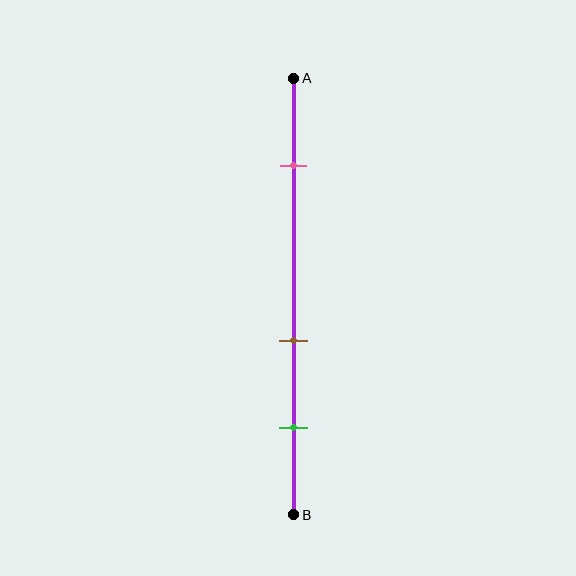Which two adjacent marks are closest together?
The brown and green marks are the closest adjacent pair.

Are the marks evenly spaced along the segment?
No, the marks are not evenly spaced.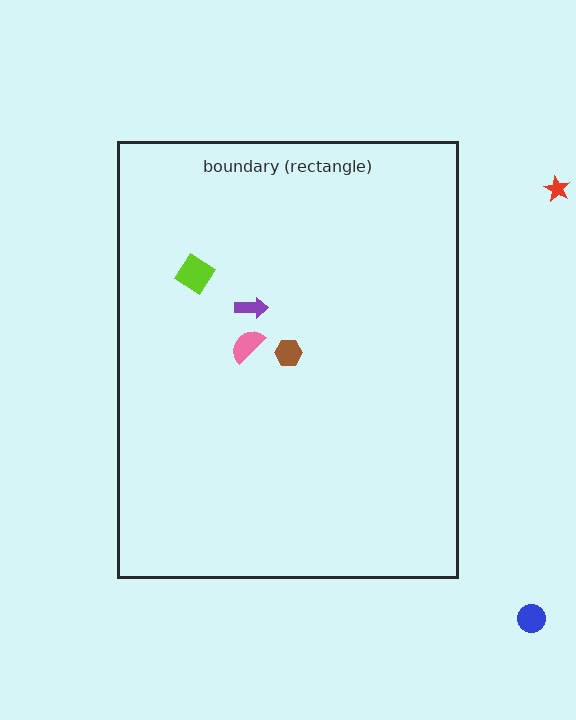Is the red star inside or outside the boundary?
Outside.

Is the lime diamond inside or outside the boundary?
Inside.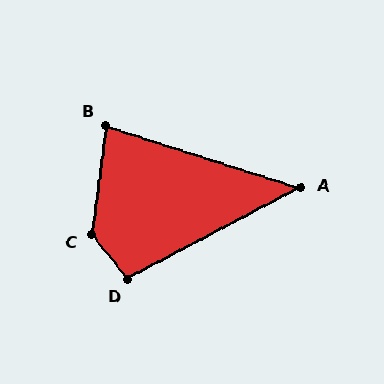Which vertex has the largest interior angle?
C, at approximately 134 degrees.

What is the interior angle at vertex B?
Approximately 80 degrees (acute).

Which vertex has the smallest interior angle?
A, at approximately 46 degrees.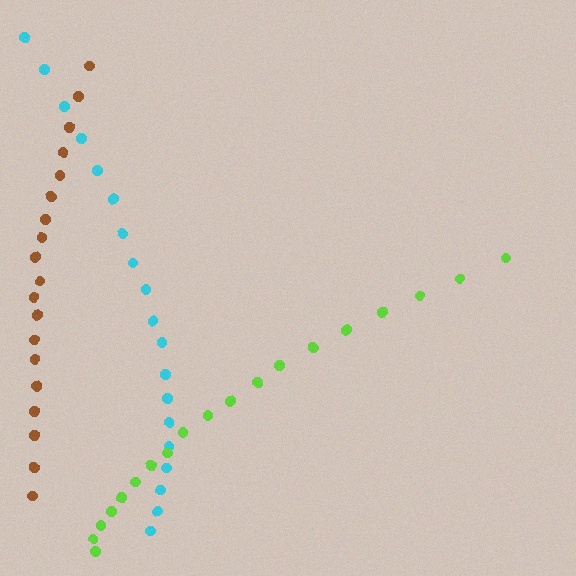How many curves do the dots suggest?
There are 3 distinct paths.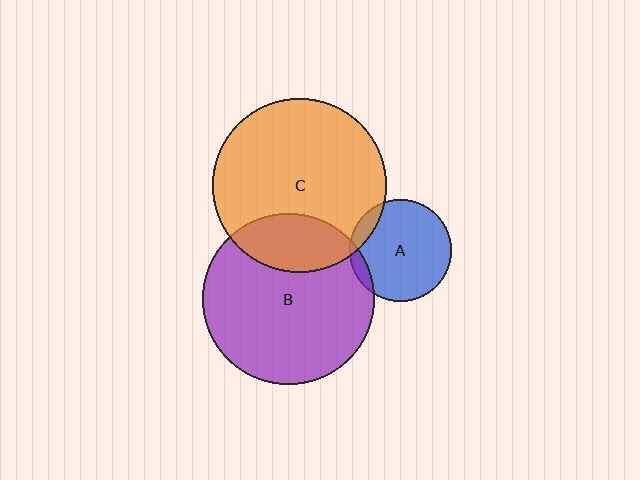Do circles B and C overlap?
Yes.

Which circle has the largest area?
Circle C (orange).